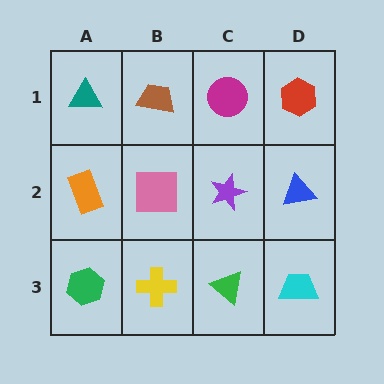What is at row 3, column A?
A green hexagon.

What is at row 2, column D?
A blue triangle.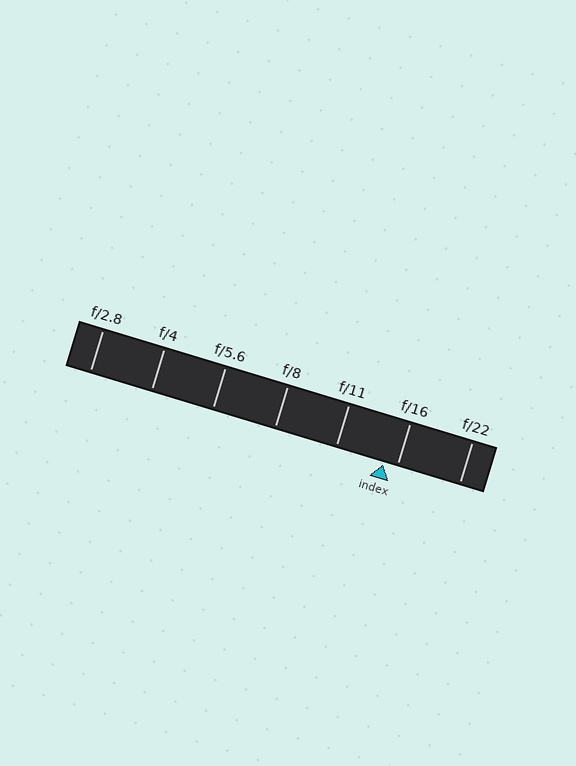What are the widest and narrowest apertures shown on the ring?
The widest aperture shown is f/2.8 and the narrowest is f/22.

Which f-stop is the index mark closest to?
The index mark is closest to f/16.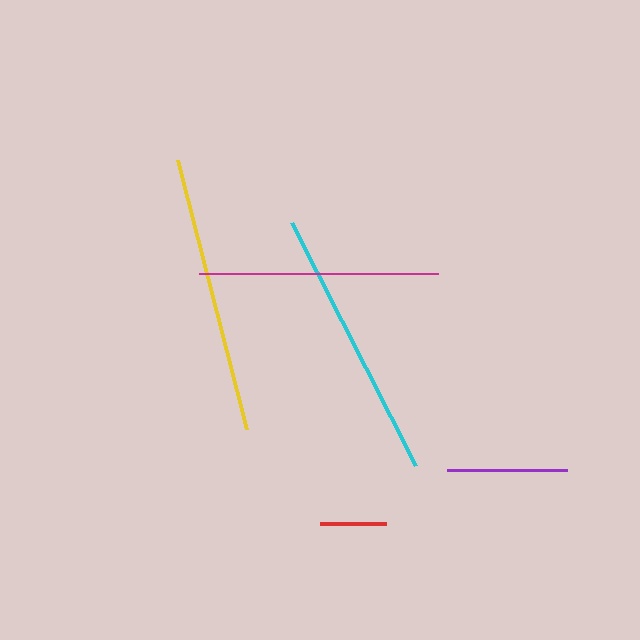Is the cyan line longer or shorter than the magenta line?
The cyan line is longer than the magenta line.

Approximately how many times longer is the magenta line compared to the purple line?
The magenta line is approximately 2.0 times the length of the purple line.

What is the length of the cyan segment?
The cyan segment is approximately 272 pixels long.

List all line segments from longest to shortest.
From longest to shortest: yellow, cyan, magenta, purple, red.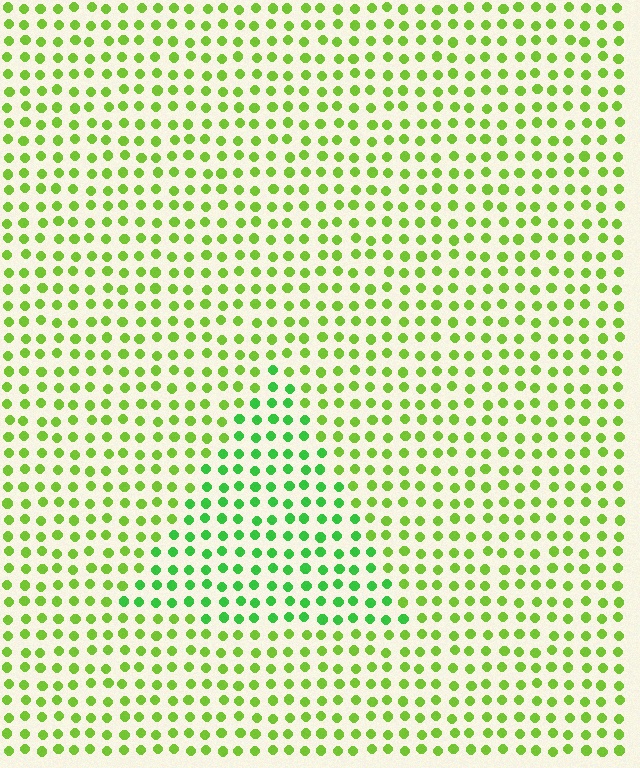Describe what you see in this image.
The image is filled with small lime elements in a uniform arrangement. A triangle-shaped region is visible where the elements are tinted to a slightly different hue, forming a subtle color boundary.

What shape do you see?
I see a triangle.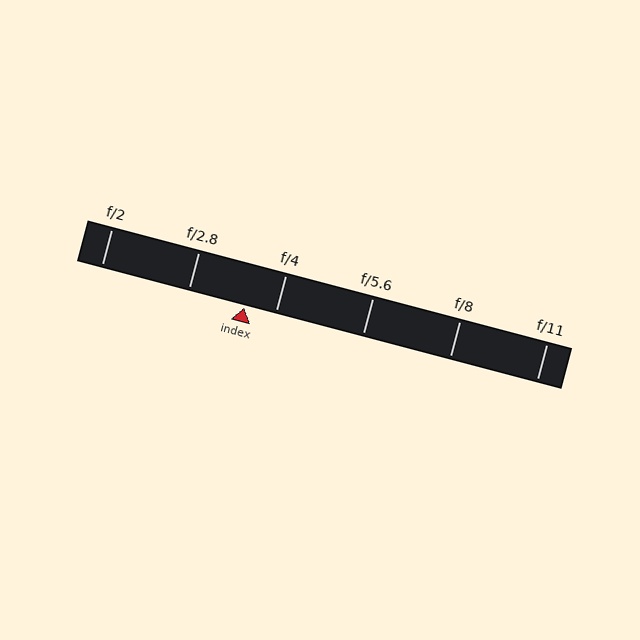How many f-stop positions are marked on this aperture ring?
There are 6 f-stop positions marked.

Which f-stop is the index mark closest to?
The index mark is closest to f/4.